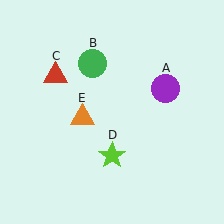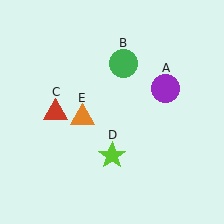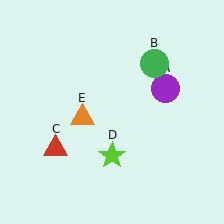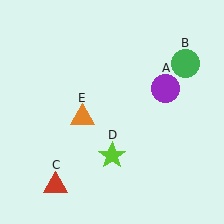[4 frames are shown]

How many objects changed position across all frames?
2 objects changed position: green circle (object B), red triangle (object C).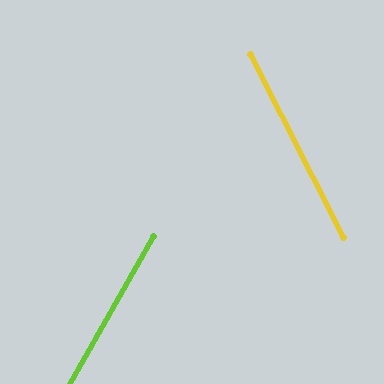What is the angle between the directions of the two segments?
Approximately 57 degrees.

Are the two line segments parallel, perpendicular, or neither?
Neither parallel nor perpendicular — they differ by about 57°.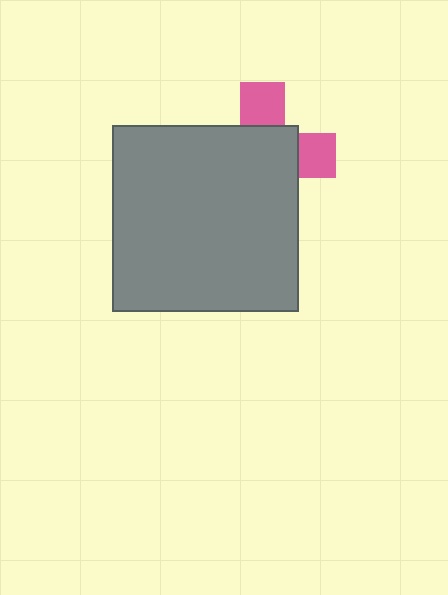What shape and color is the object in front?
The object in front is a gray square.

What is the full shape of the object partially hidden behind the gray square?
The partially hidden object is a pink cross.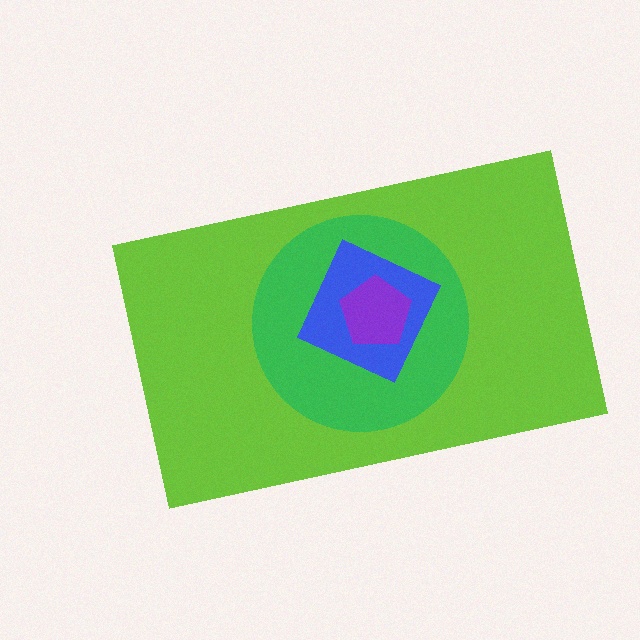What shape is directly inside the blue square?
The purple pentagon.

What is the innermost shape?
The purple pentagon.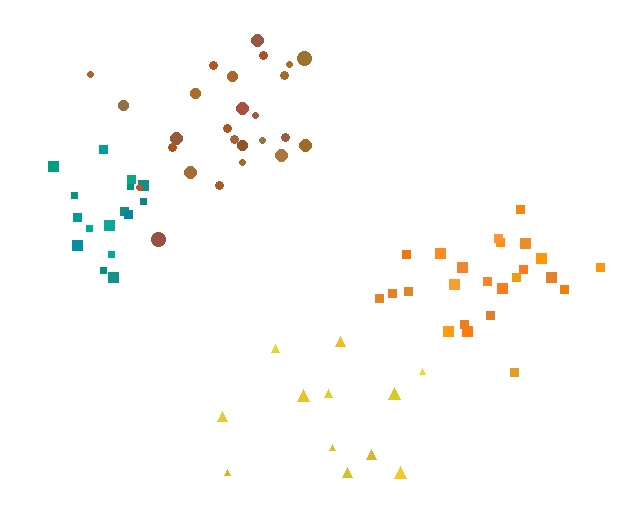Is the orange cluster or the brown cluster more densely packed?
Orange.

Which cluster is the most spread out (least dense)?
Yellow.